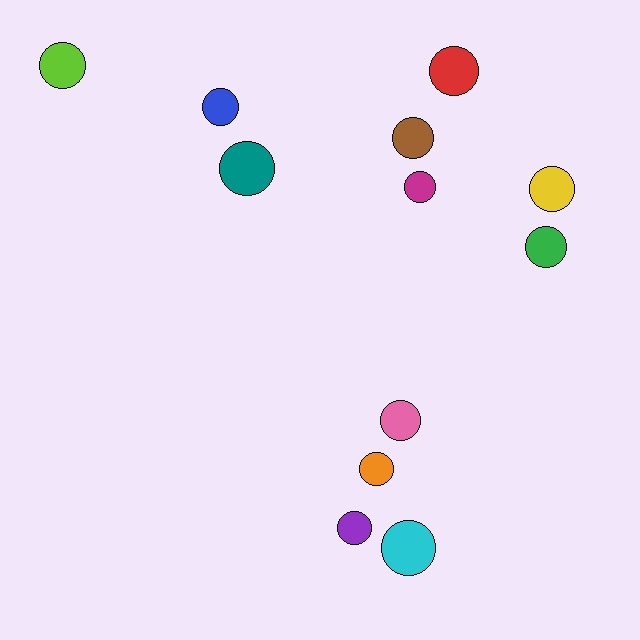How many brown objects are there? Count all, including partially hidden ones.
There is 1 brown object.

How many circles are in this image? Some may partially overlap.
There are 12 circles.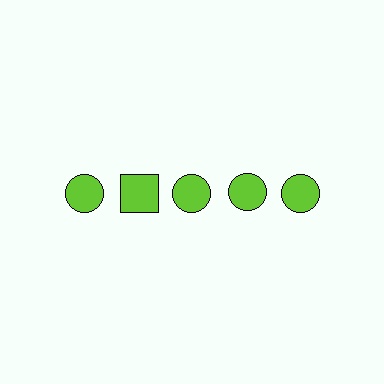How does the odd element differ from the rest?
It has a different shape: square instead of circle.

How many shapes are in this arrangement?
There are 5 shapes arranged in a grid pattern.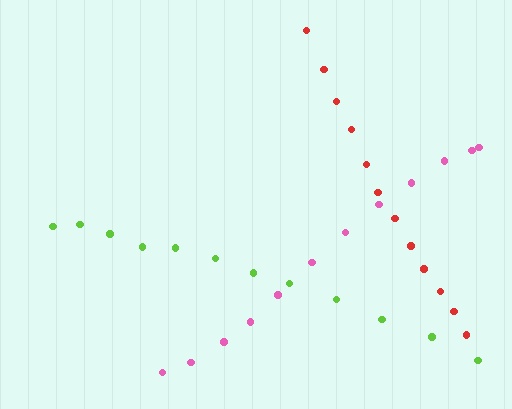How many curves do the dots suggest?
There are 3 distinct paths.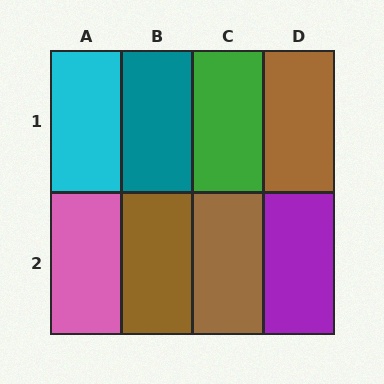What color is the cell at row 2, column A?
Pink.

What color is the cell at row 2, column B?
Brown.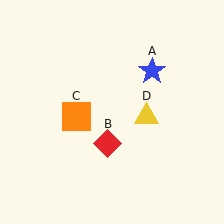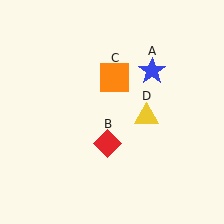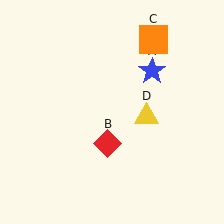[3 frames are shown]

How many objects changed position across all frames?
1 object changed position: orange square (object C).